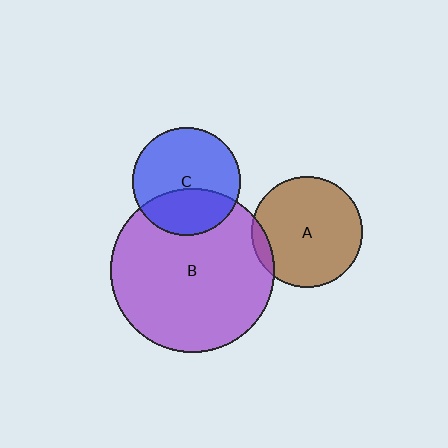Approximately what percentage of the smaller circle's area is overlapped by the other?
Approximately 10%.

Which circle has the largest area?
Circle B (purple).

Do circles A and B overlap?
Yes.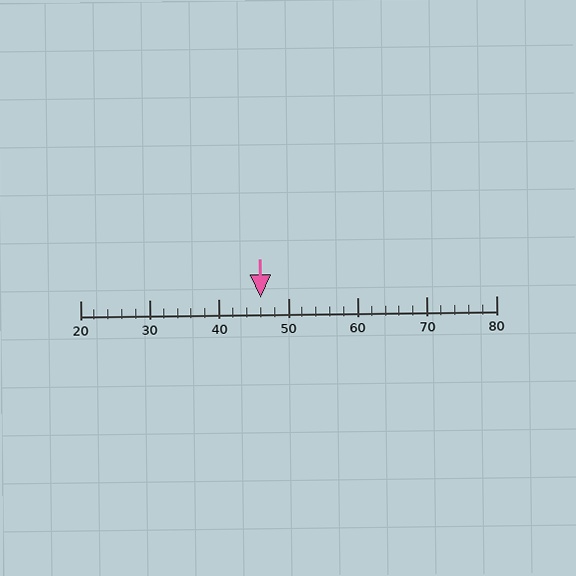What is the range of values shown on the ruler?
The ruler shows values from 20 to 80.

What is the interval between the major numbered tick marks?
The major tick marks are spaced 10 units apart.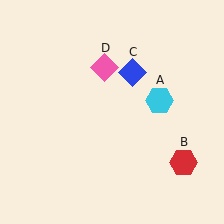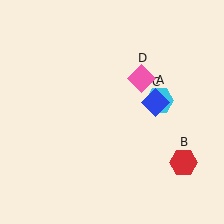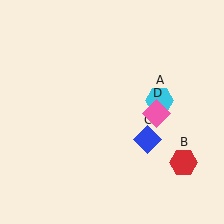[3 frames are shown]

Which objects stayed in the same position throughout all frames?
Cyan hexagon (object A) and red hexagon (object B) remained stationary.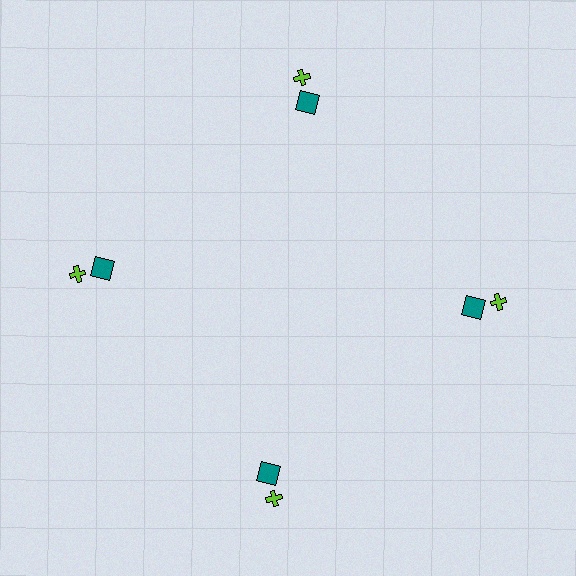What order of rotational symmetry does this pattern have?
This pattern has 4-fold rotational symmetry.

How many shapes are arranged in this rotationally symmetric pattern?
There are 8 shapes, arranged in 4 groups of 2.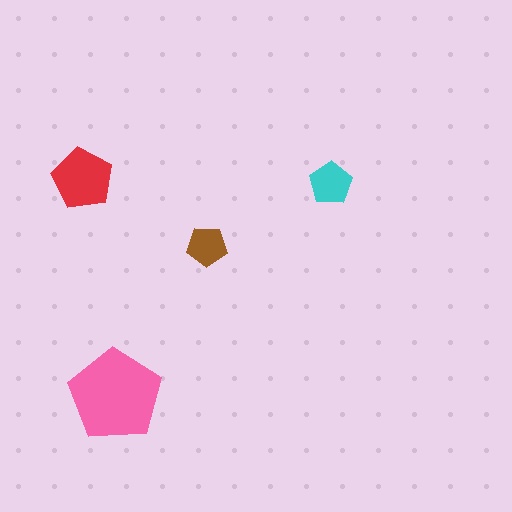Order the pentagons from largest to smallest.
the pink one, the red one, the cyan one, the brown one.